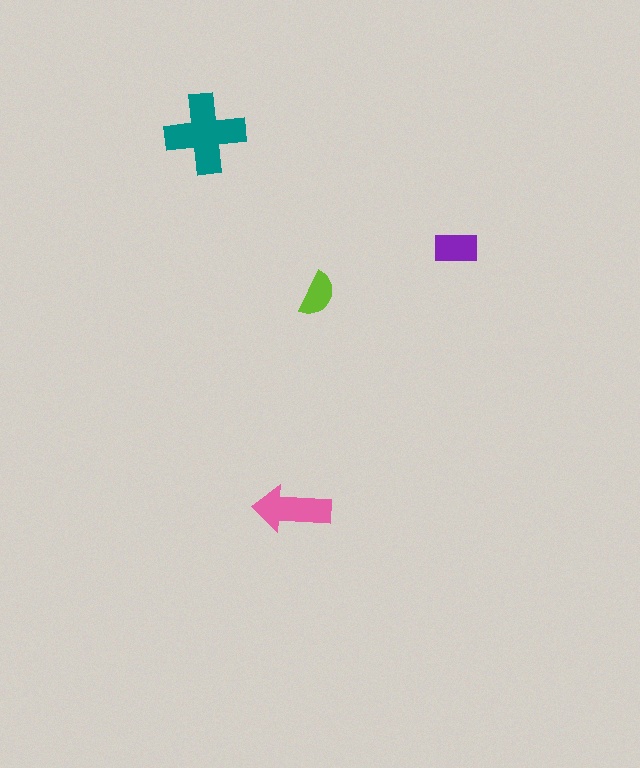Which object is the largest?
The teal cross.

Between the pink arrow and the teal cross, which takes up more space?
The teal cross.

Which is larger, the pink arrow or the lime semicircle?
The pink arrow.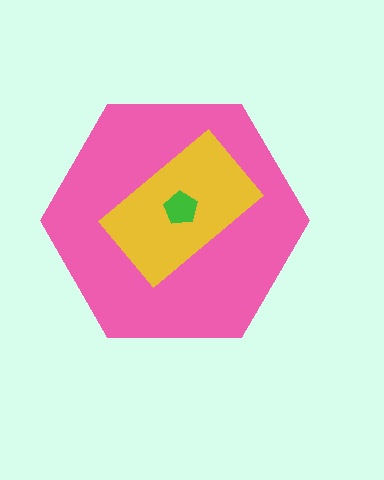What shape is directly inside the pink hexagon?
The yellow rectangle.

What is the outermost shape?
The pink hexagon.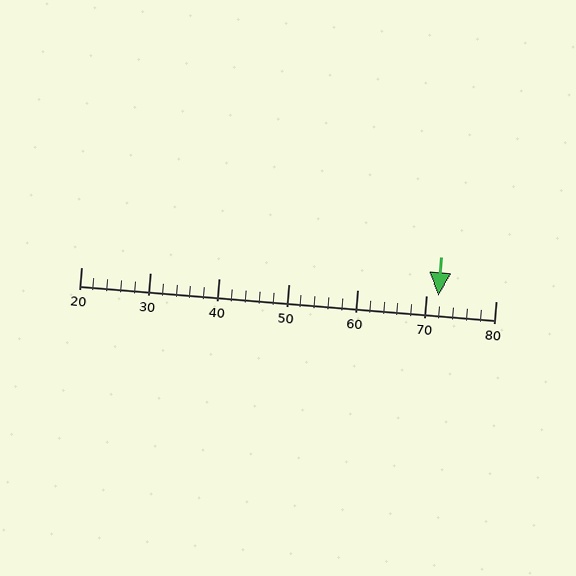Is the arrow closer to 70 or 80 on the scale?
The arrow is closer to 70.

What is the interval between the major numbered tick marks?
The major tick marks are spaced 10 units apart.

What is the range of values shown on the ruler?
The ruler shows values from 20 to 80.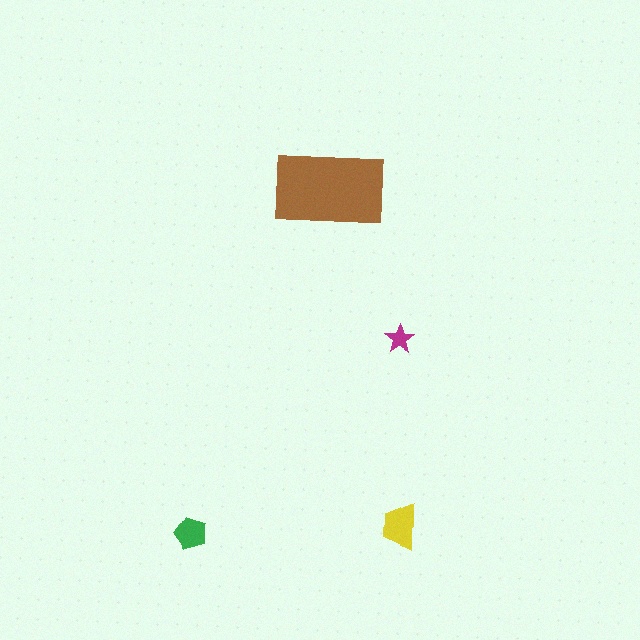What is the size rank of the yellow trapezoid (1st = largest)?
2nd.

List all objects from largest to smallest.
The brown rectangle, the yellow trapezoid, the green pentagon, the magenta star.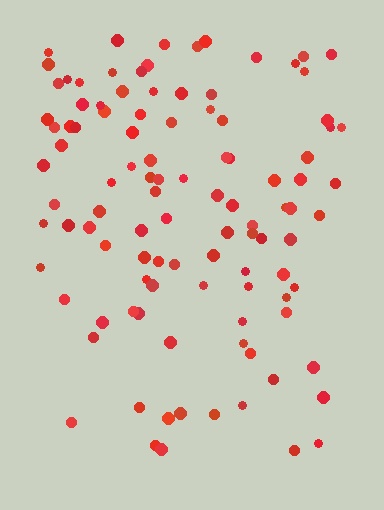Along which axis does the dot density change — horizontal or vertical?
Vertical.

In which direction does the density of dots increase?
From bottom to top, with the top side densest.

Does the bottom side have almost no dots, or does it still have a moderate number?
Still a moderate number, just noticeably fewer than the top.